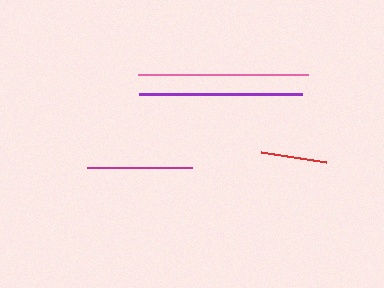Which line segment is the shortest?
The red line is the shortest at approximately 65 pixels.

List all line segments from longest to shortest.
From longest to shortest: pink, purple, magenta, red.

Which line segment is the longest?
The pink line is the longest at approximately 170 pixels.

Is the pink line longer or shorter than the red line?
The pink line is longer than the red line.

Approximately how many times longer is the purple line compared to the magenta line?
The purple line is approximately 1.5 times the length of the magenta line.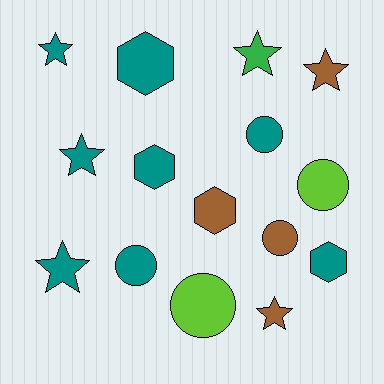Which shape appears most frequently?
Star, with 6 objects.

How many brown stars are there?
There are 2 brown stars.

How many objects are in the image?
There are 15 objects.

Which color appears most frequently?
Teal, with 8 objects.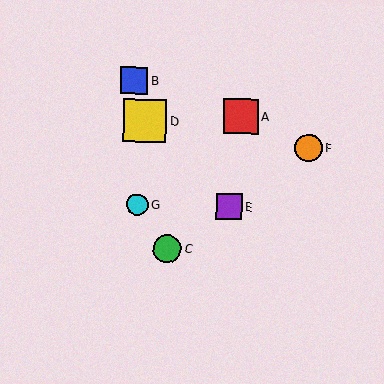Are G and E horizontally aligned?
Yes, both are at y≈204.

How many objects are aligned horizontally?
2 objects (E, G) are aligned horizontally.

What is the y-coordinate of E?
Object E is at y≈207.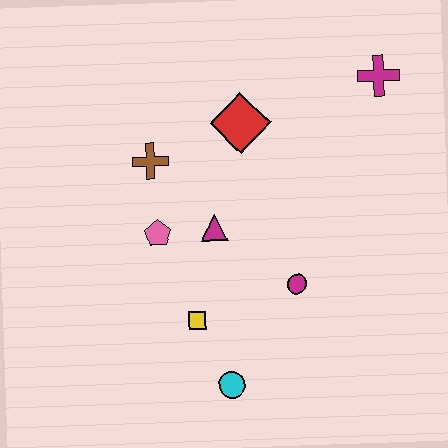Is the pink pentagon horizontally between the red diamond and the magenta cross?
No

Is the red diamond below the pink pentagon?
No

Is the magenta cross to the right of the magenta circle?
Yes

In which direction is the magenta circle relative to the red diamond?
The magenta circle is below the red diamond.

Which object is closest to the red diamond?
The brown cross is closest to the red diamond.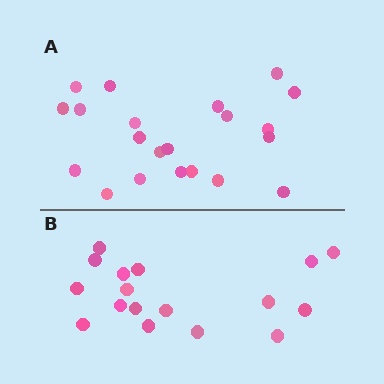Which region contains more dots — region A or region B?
Region A (the top region) has more dots.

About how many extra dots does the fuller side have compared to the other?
Region A has about 4 more dots than region B.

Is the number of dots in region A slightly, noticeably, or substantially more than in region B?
Region A has only slightly more — the two regions are fairly close. The ratio is roughly 1.2 to 1.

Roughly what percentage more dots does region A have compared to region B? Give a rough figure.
About 25% more.